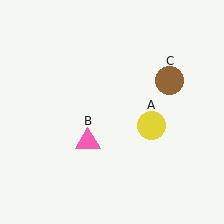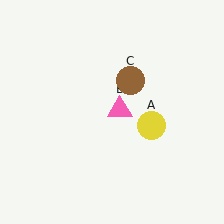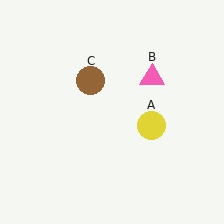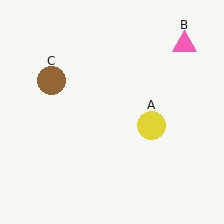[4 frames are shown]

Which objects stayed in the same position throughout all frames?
Yellow circle (object A) remained stationary.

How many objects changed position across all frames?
2 objects changed position: pink triangle (object B), brown circle (object C).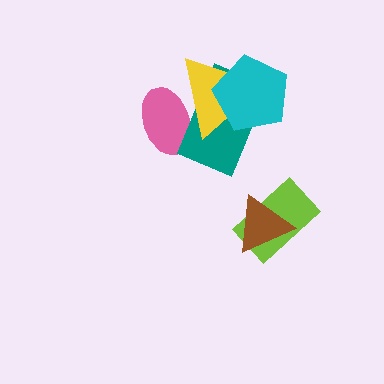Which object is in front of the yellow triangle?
The cyan pentagon is in front of the yellow triangle.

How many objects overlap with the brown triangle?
1 object overlaps with the brown triangle.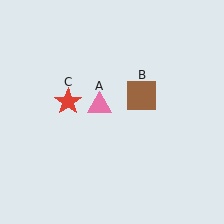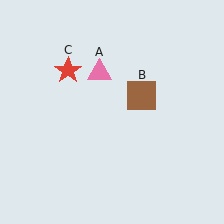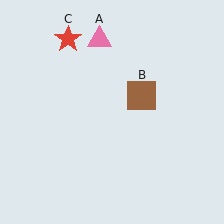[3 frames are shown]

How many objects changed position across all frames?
2 objects changed position: pink triangle (object A), red star (object C).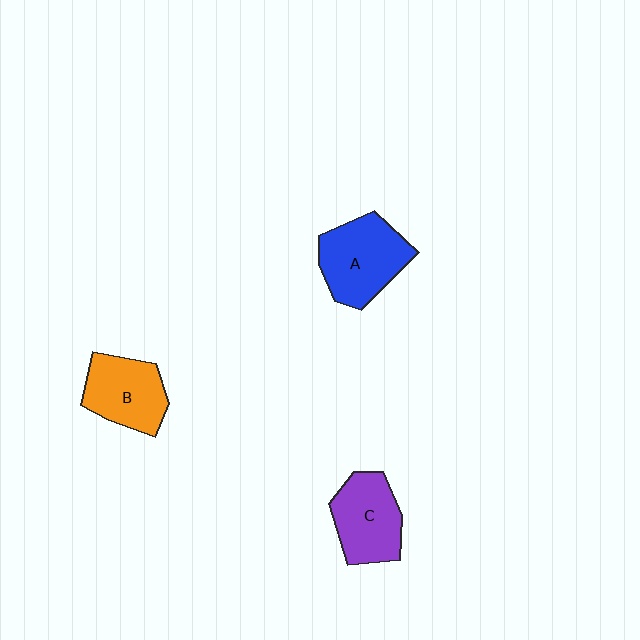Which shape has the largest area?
Shape A (blue).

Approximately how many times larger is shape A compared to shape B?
Approximately 1.2 times.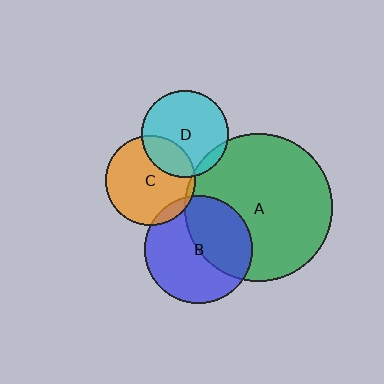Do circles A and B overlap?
Yes.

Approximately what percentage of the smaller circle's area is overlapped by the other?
Approximately 45%.